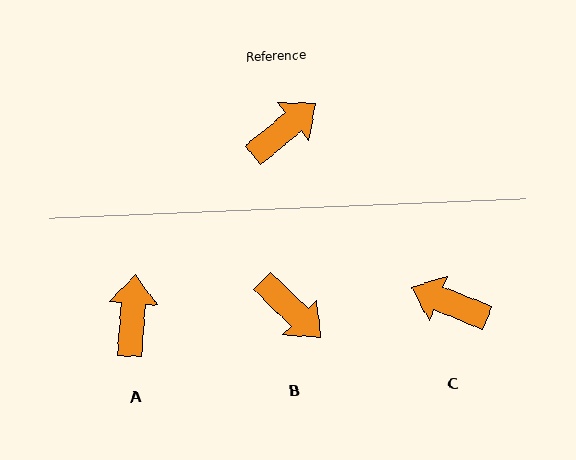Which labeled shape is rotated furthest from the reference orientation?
C, about 118 degrees away.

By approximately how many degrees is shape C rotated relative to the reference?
Approximately 118 degrees counter-clockwise.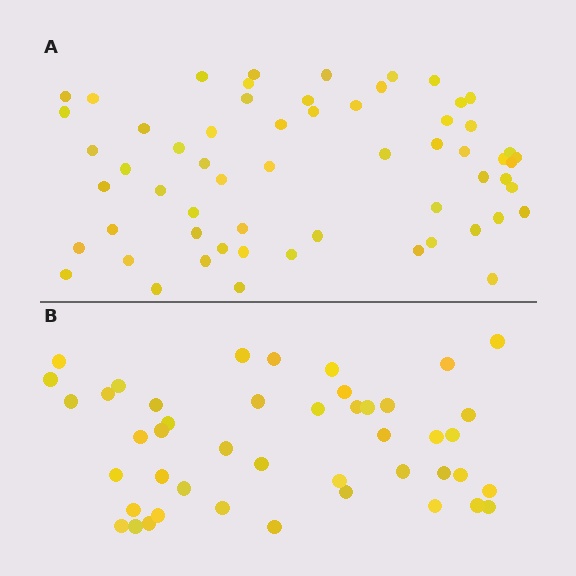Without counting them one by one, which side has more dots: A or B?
Region A (the top region) has more dots.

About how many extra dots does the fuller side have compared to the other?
Region A has approximately 15 more dots than region B.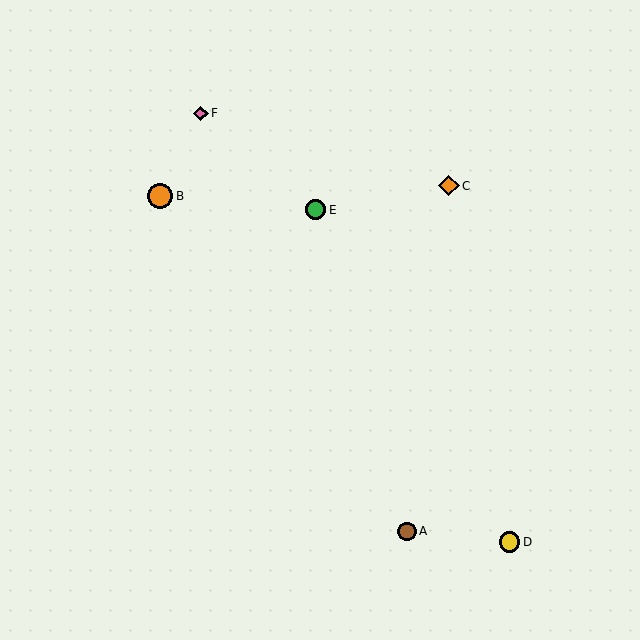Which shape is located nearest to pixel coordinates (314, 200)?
The green circle (labeled E) at (316, 210) is nearest to that location.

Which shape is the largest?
The orange circle (labeled B) is the largest.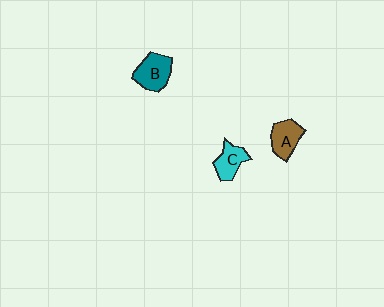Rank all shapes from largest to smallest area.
From largest to smallest: B (teal), A (brown), C (cyan).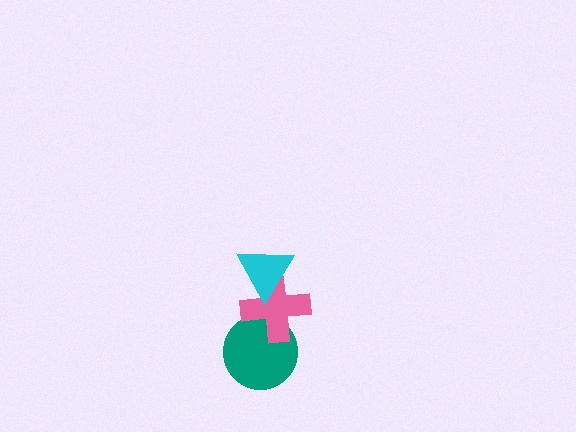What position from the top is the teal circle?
The teal circle is 3rd from the top.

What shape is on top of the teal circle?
The pink cross is on top of the teal circle.